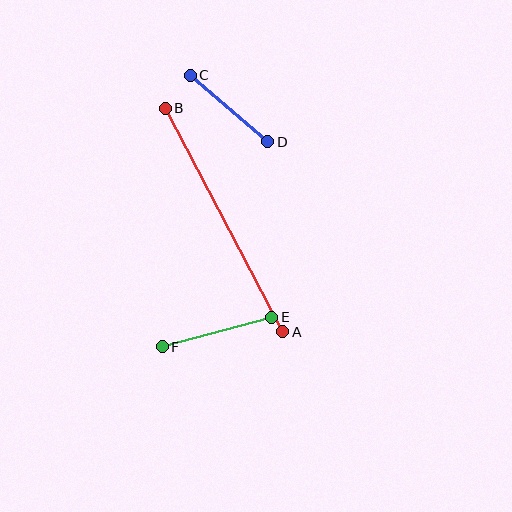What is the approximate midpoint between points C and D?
The midpoint is at approximately (229, 108) pixels.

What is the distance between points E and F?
The distance is approximately 113 pixels.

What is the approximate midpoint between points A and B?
The midpoint is at approximately (224, 220) pixels.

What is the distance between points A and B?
The distance is approximately 253 pixels.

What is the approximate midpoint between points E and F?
The midpoint is at approximately (217, 332) pixels.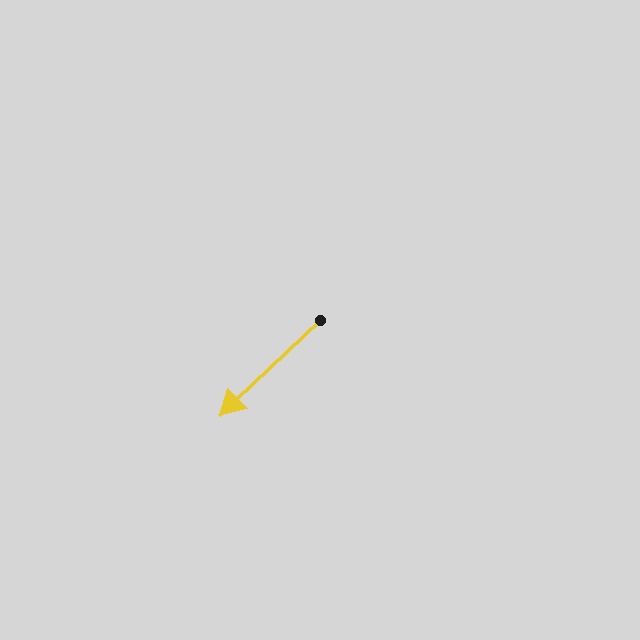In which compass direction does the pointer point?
Southwest.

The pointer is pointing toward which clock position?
Roughly 8 o'clock.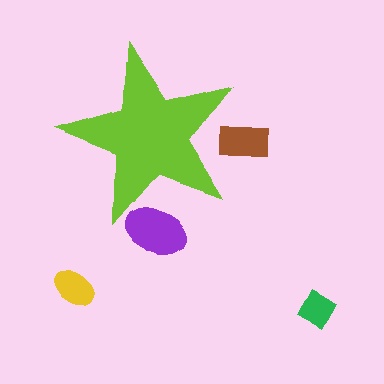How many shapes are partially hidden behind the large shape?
2 shapes are partially hidden.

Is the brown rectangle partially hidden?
Yes, the brown rectangle is partially hidden behind the lime star.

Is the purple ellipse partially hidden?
Yes, the purple ellipse is partially hidden behind the lime star.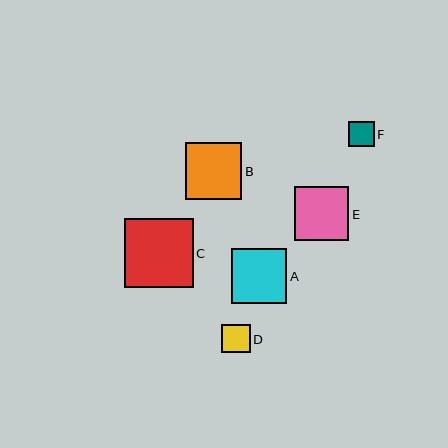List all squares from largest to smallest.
From largest to smallest: C, B, A, E, D, F.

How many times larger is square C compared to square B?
Square C is approximately 1.2 times the size of square B.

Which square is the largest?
Square C is the largest with a size of approximately 69 pixels.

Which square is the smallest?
Square F is the smallest with a size of approximately 25 pixels.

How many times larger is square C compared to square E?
Square C is approximately 1.3 times the size of square E.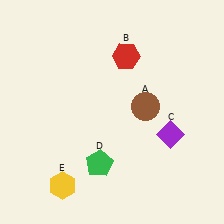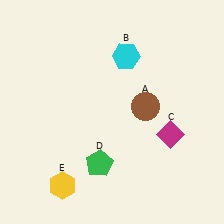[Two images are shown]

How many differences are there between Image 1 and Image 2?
There are 2 differences between the two images.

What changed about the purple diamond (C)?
In Image 1, C is purple. In Image 2, it changed to magenta.